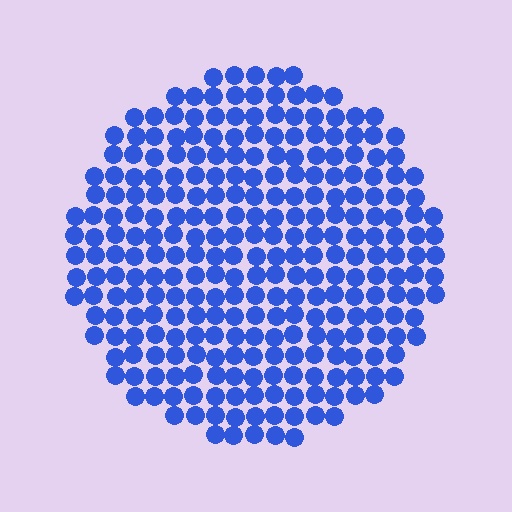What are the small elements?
The small elements are circles.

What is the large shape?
The large shape is a circle.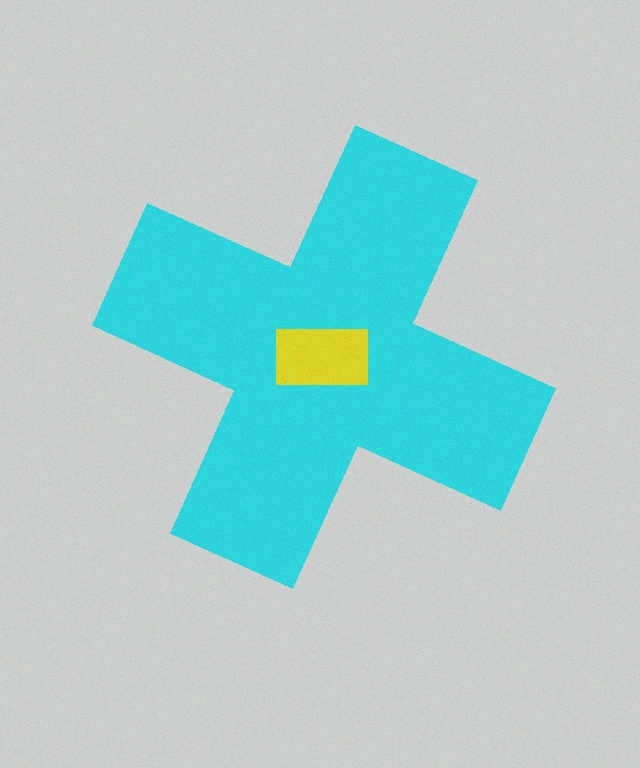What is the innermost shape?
The yellow rectangle.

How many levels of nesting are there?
2.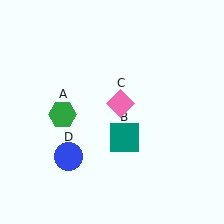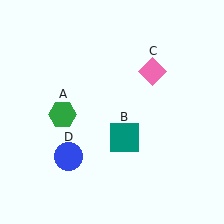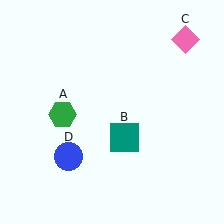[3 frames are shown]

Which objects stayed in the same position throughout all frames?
Green hexagon (object A) and teal square (object B) and blue circle (object D) remained stationary.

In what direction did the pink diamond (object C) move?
The pink diamond (object C) moved up and to the right.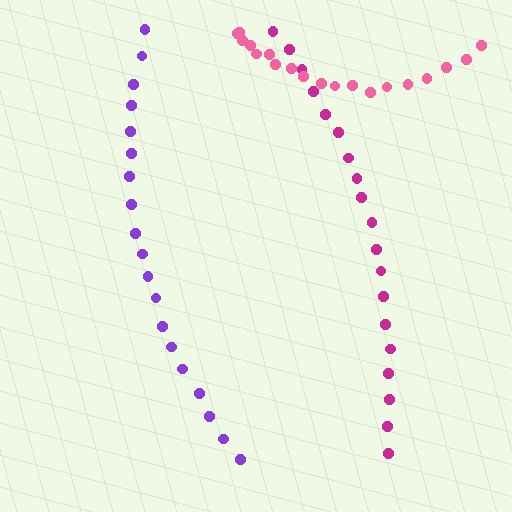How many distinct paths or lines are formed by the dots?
There are 3 distinct paths.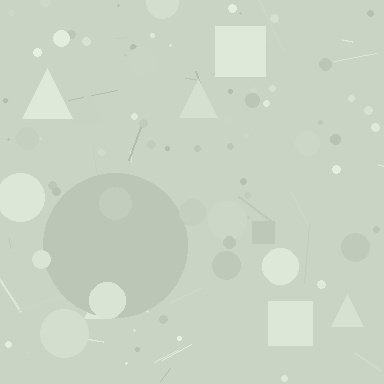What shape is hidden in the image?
A circle is hidden in the image.